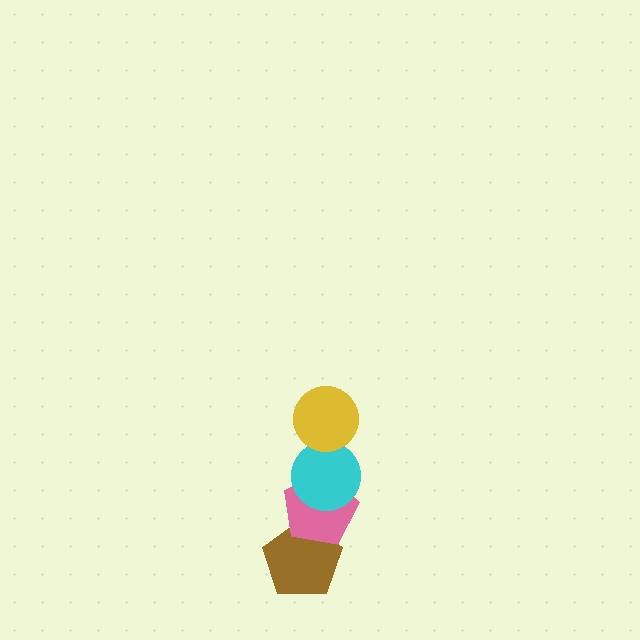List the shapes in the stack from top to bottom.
From top to bottom: the yellow circle, the cyan circle, the pink pentagon, the brown pentagon.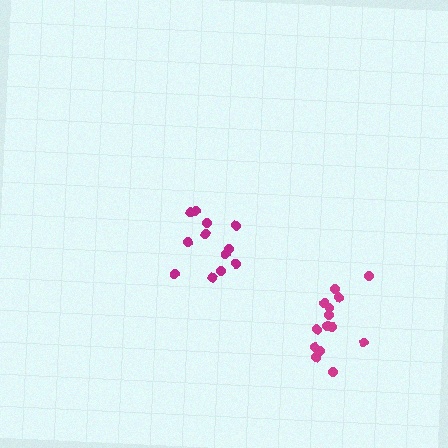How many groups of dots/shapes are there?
There are 2 groups.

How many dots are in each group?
Group 1: 12 dots, Group 2: 14 dots (26 total).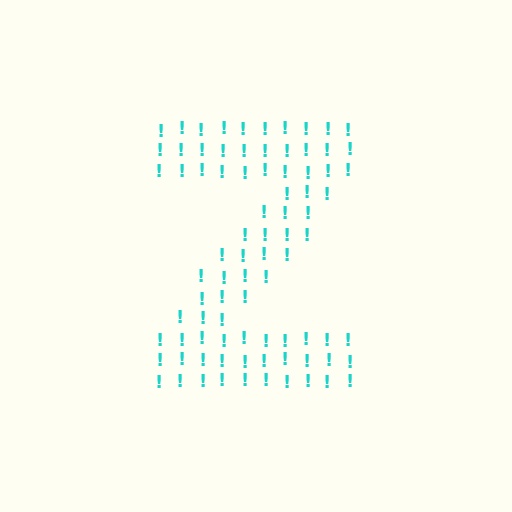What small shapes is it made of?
It is made of small exclamation marks.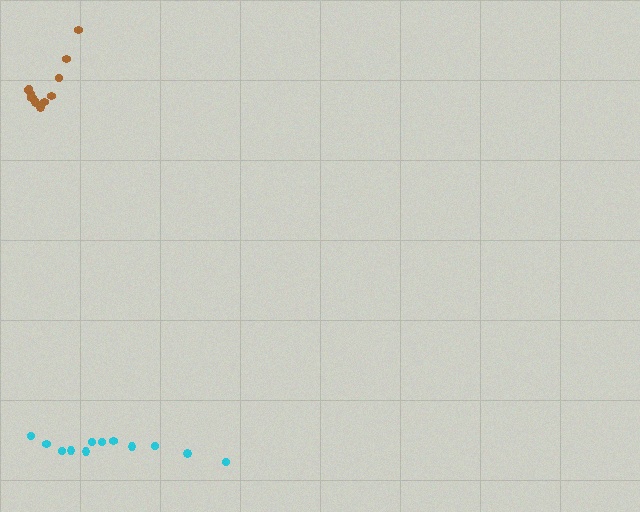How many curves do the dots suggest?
There are 2 distinct paths.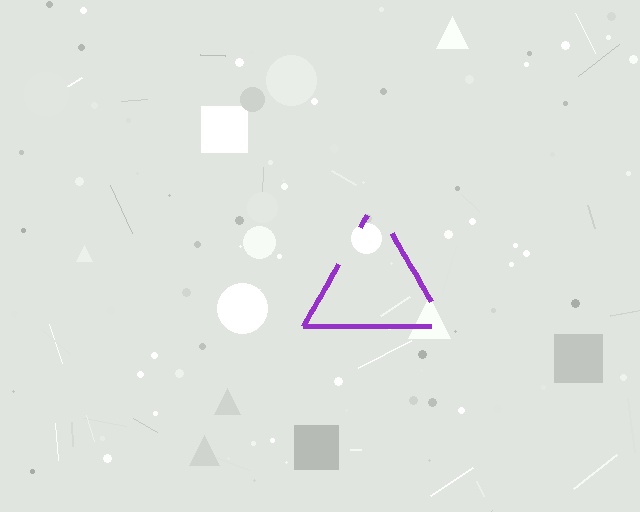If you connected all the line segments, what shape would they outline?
They would outline a triangle.